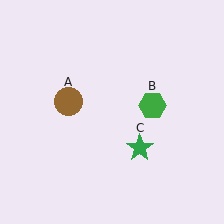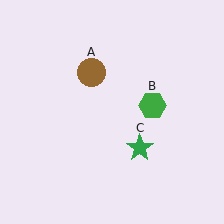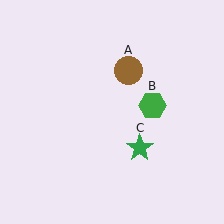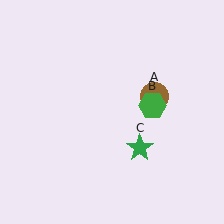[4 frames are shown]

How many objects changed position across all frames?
1 object changed position: brown circle (object A).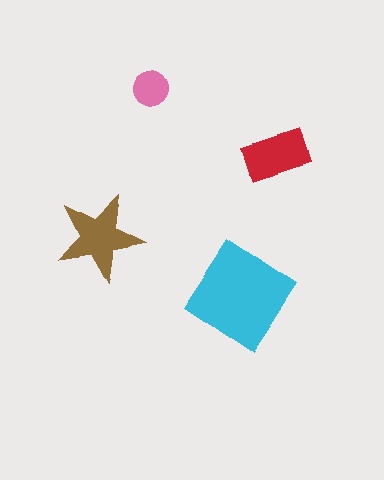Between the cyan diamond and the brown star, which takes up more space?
The cyan diamond.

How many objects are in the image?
There are 4 objects in the image.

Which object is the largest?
The cyan diamond.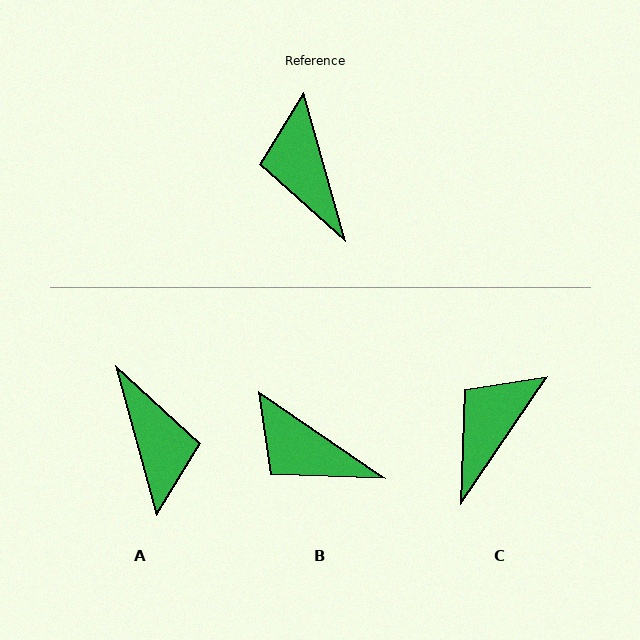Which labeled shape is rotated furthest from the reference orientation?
A, about 179 degrees away.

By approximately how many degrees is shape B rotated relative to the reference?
Approximately 40 degrees counter-clockwise.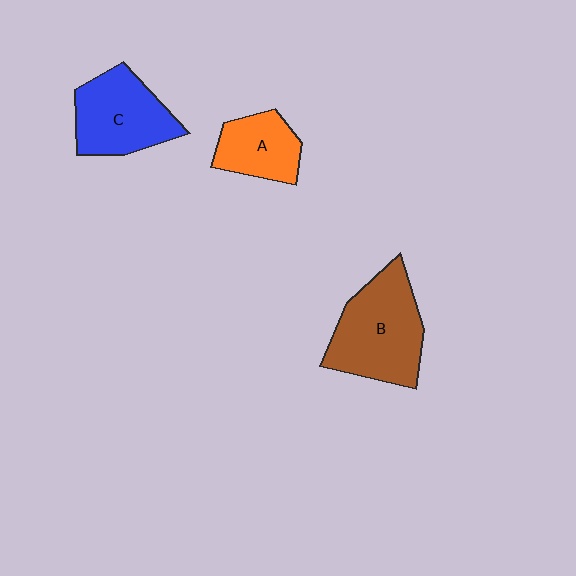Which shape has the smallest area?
Shape A (orange).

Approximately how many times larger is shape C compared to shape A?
Approximately 1.4 times.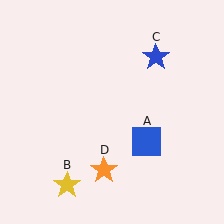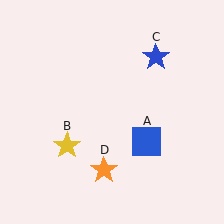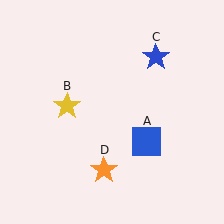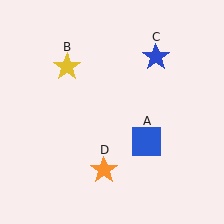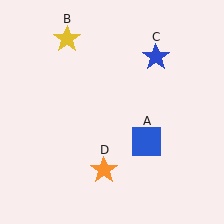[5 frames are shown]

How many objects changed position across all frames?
1 object changed position: yellow star (object B).